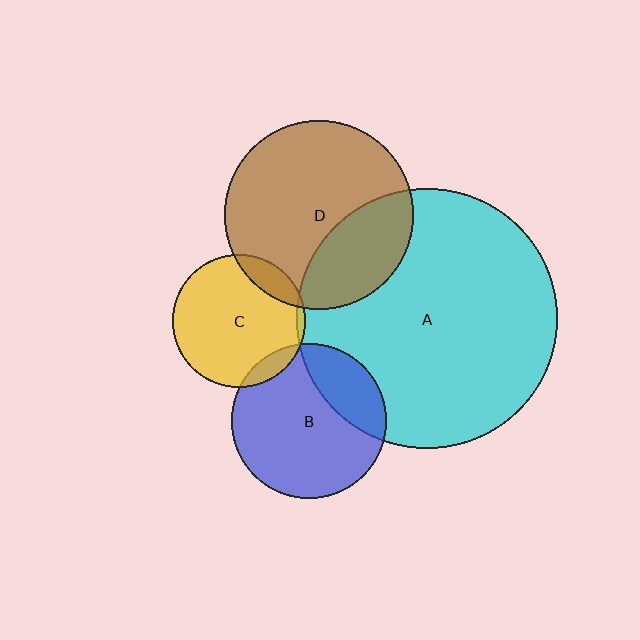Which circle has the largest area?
Circle A (cyan).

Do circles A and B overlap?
Yes.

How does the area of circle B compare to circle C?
Approximately 1.4 times.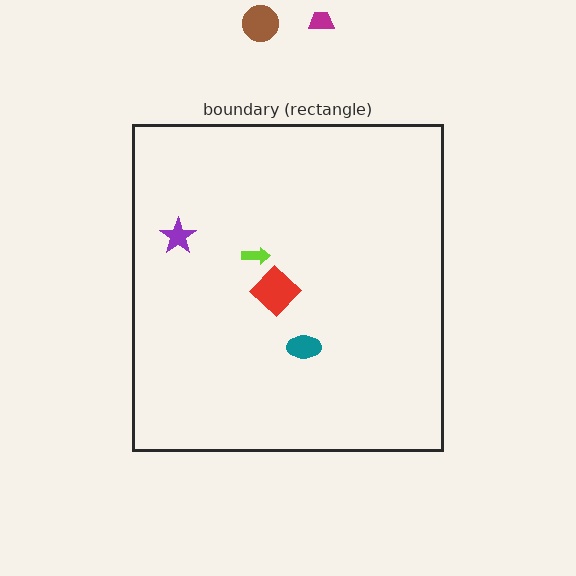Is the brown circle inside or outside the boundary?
Outside.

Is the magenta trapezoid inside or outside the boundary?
Outside.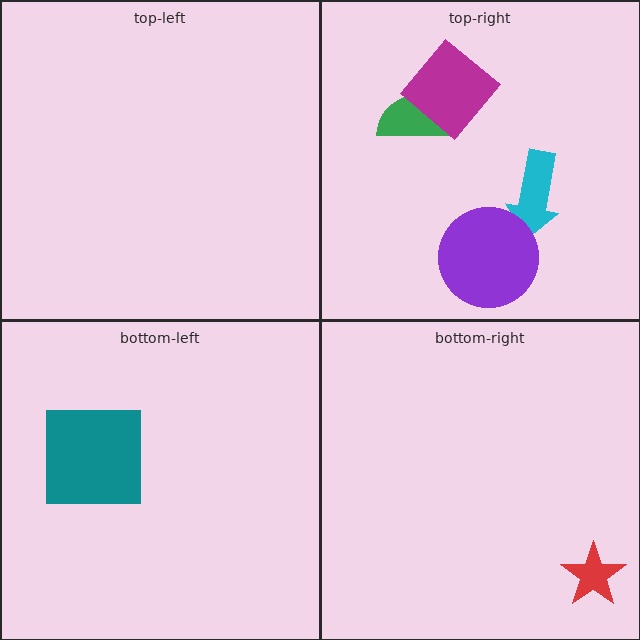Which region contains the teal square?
The bottom-left region.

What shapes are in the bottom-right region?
The red star.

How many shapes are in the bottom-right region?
1.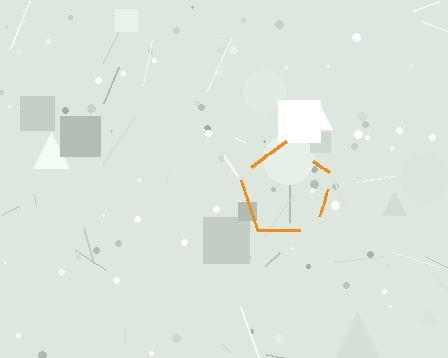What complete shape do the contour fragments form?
The contour fragments form a pentagon.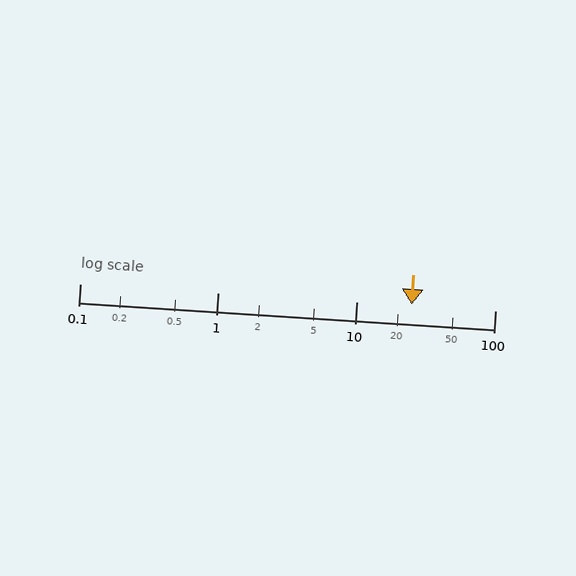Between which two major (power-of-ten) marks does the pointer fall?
The pointer is between 10 and 100.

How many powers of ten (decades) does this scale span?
The scale spans 3 decades, from 0.1 to 100.